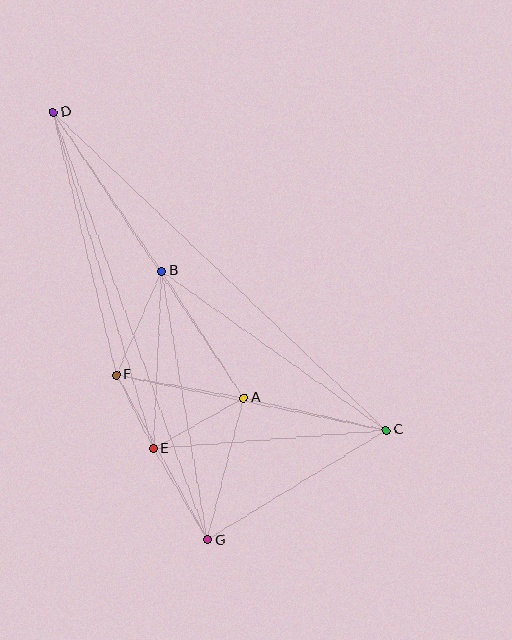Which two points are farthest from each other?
Points C and D are farthest from each other.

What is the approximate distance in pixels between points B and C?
The distance between B and C is approximately 275 pixels.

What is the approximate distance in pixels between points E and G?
The distance between E and G is approximately 106 pixels.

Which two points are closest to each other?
Points E and F are closest to each other.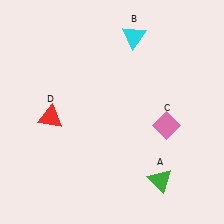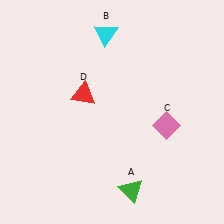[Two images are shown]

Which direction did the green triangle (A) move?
The green triangle (A) moved left.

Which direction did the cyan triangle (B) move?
The cyan triangle (B) moved left.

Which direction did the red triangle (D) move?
The red triangle (D) moved right.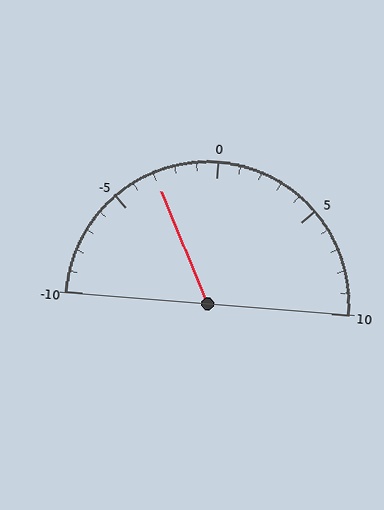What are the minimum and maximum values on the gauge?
The gauge ranges from -10 to 10.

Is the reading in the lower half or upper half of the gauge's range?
The reading is in the lower half of the range (-10 to 10).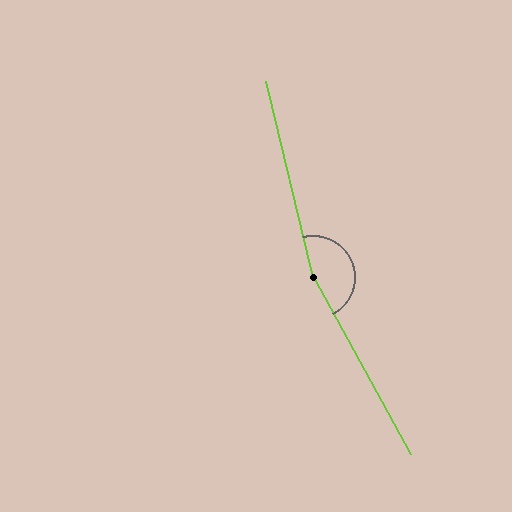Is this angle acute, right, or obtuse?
It is obtuse.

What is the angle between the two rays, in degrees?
Approximately 165 degrees.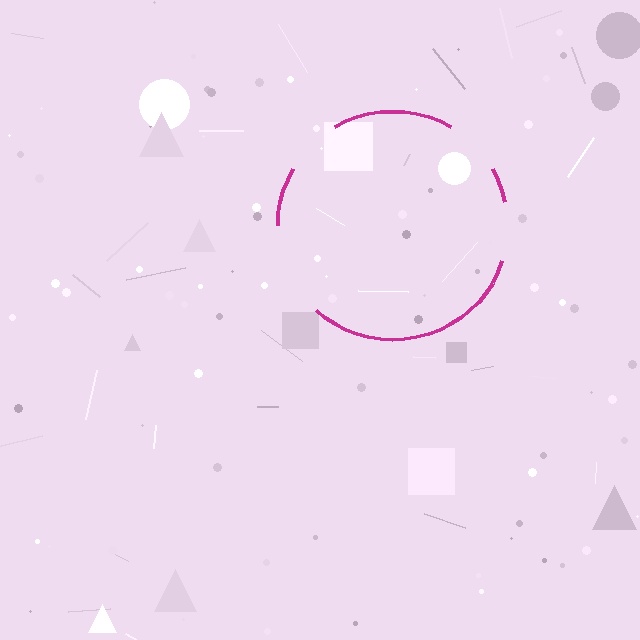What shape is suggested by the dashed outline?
The dashed outline suggests a circle.